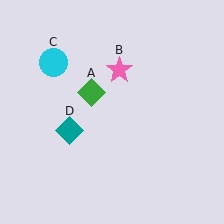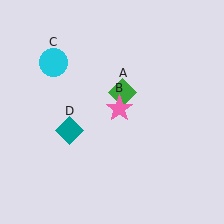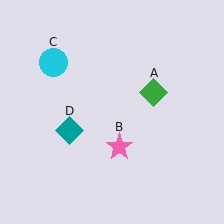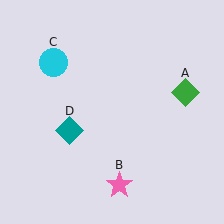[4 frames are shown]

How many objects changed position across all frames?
2 objects changed position: green diamond (object A), pink star (object B).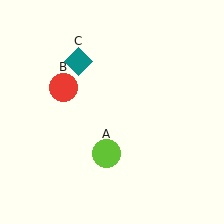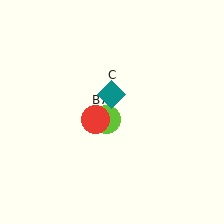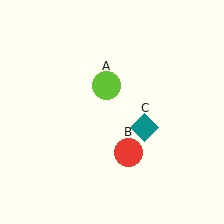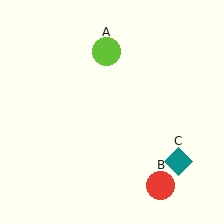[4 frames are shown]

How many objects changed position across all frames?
3 objects changed position: lime circle (object A), red circle (object B), teal diamond (object C).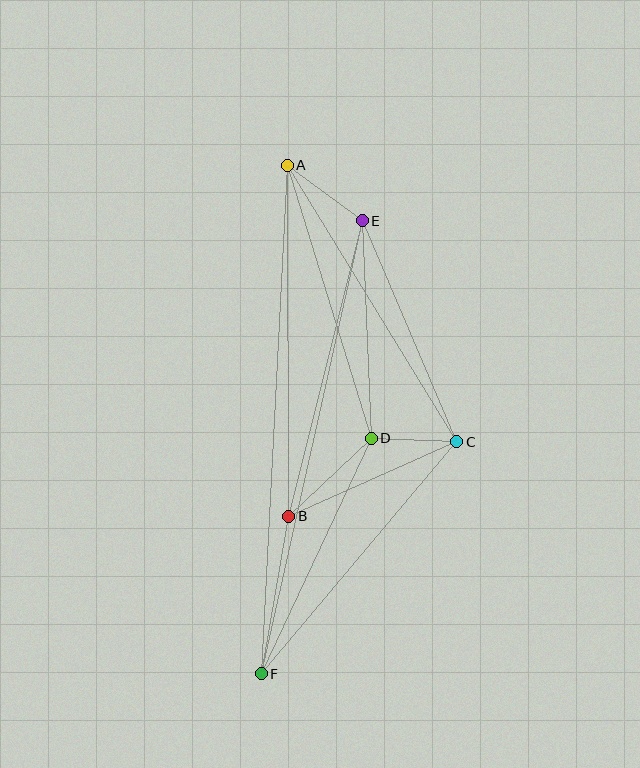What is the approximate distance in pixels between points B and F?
The distance between B and F is approximately 160 pixels.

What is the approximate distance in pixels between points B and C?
The distance between B and C is approximately 184 pixels.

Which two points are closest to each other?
Points C and D are closest to each other.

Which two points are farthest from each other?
Points A and F are farthest from each other.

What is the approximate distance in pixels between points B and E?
The distance between B and E is approximately 304 pixels.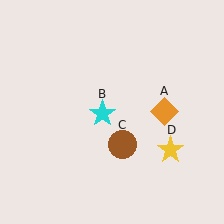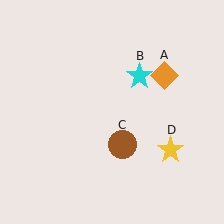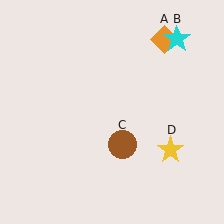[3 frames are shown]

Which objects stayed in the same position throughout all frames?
Brown circle (object C) and yellow star (object D) remained stationary.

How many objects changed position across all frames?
2 objects changed position: orange diamond (object A), cyan star (object B).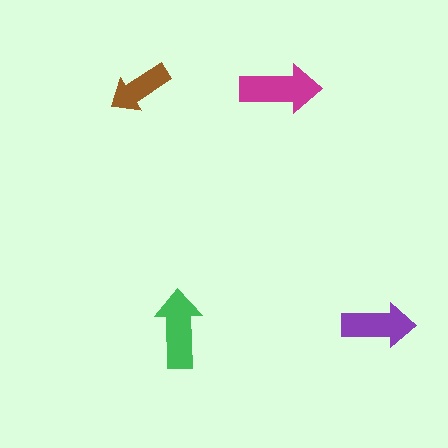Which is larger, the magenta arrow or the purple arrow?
The magenta one.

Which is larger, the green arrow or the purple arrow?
The green one.